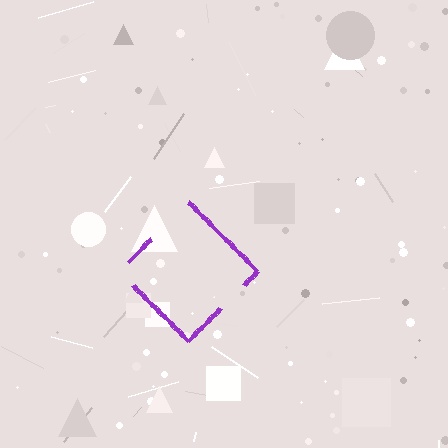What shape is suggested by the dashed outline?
The dashed outline suggests a diamond.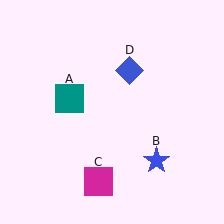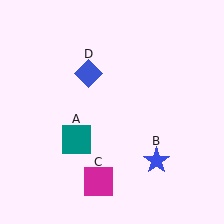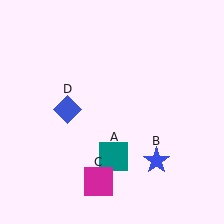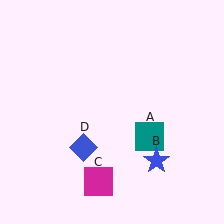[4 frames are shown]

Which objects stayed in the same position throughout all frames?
Blue star (object B) and magenta square (object C) remained stationary.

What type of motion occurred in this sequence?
The teal square (object A), blue diamond (object D) rotated counterclockwise around the center of the scene.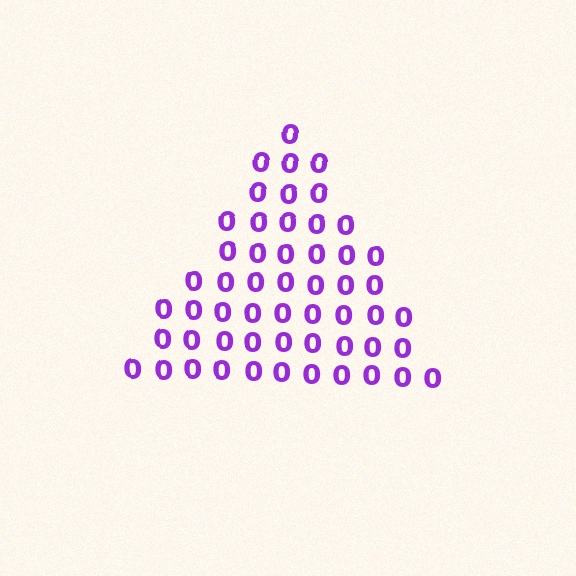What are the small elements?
The small elements are digit 0's.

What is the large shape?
The large shape is a triangle.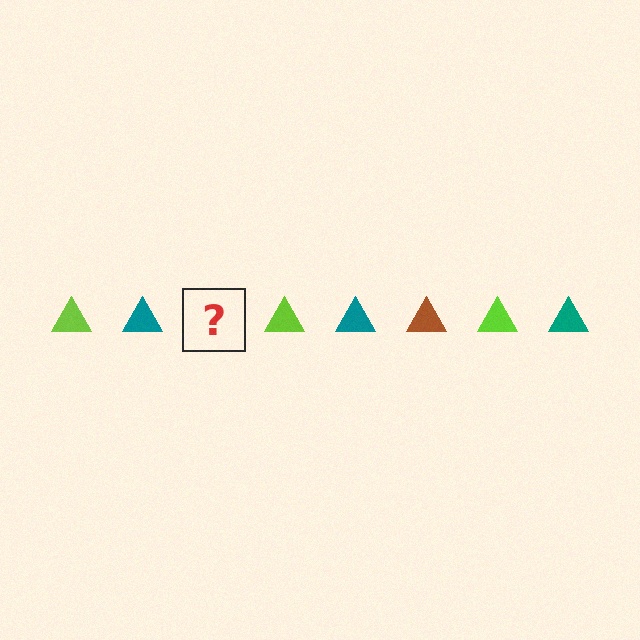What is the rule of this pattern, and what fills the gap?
The rule is that the pattern cycles through lime, teal, brown triangles. The gap should be filled with a brown triangle.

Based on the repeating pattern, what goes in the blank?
The blank should be a brown triangle.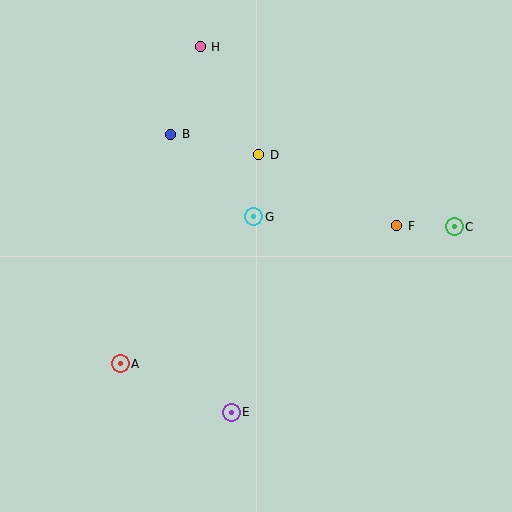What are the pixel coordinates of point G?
Point G is at (254, 217).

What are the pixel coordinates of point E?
Point E is at (231, 412).